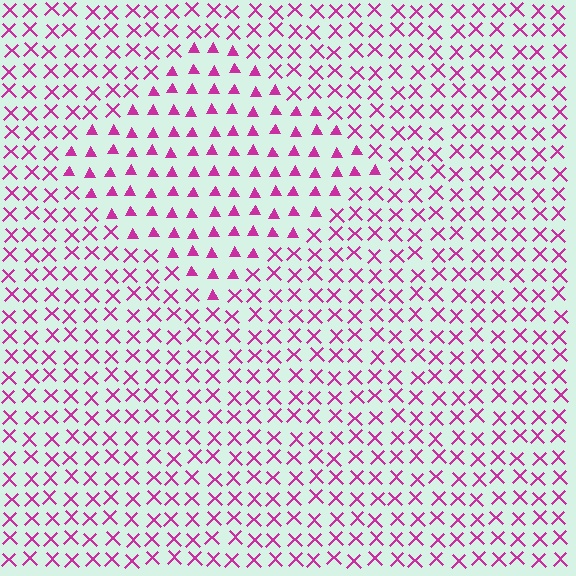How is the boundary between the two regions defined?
The boundary is defined by a change in element shape: triangles inside vs. X marks outside. All elements share the same color and spacing.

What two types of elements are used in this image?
The image uses triangles inside the diamond region and X marks outside it.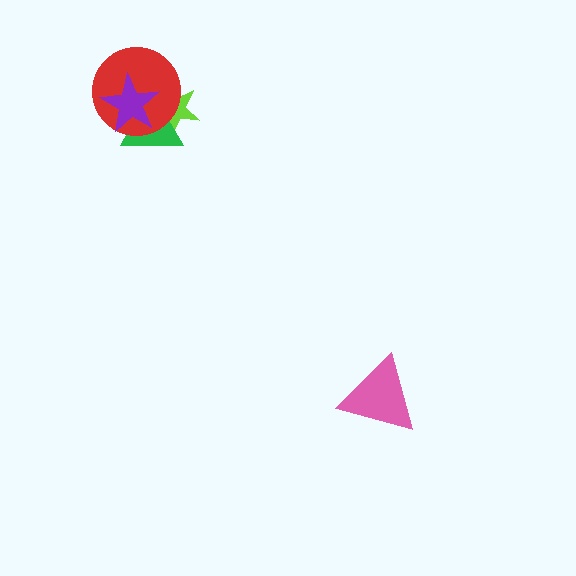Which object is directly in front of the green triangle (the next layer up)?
The red circle is directly in front of the green triangle.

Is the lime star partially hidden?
Yes, it is partially covered by another shape.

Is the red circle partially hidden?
Yes, it is partially covered by another shape.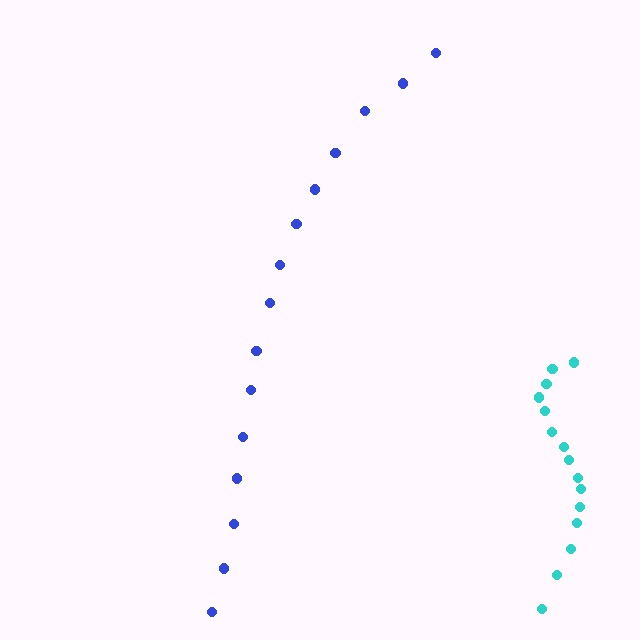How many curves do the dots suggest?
There are 2 distinct paths.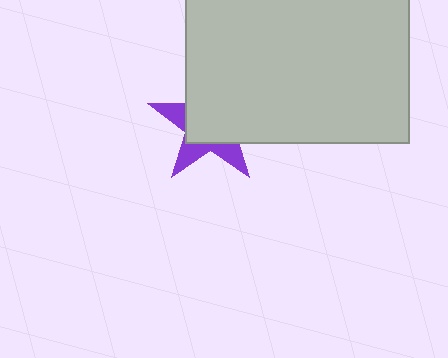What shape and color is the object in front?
The object in front is a light gray rectangle.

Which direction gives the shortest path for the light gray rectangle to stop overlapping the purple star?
Moving toward the upper-right gives the shortest separation.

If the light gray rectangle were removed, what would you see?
You would see the complete purple star.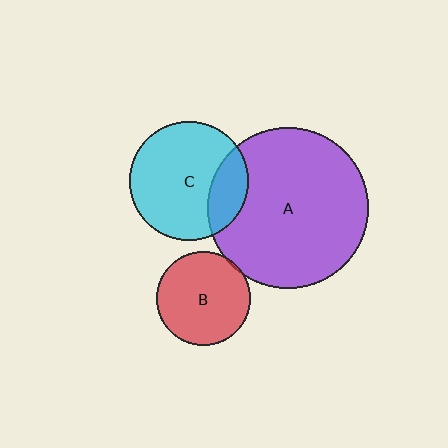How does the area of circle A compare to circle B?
Approximately 2.9 times.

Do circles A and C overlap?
Yes.